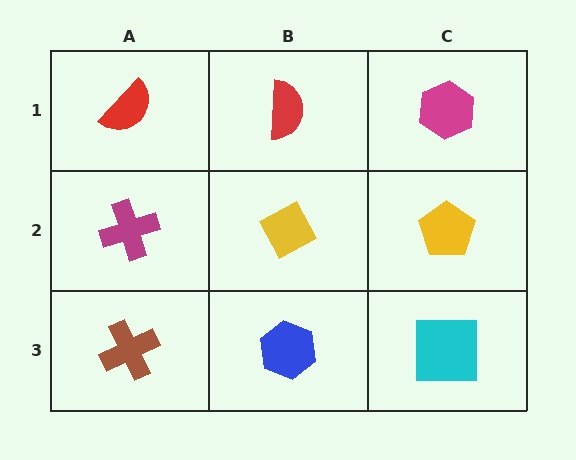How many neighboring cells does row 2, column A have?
3.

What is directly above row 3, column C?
A yellow pentagon.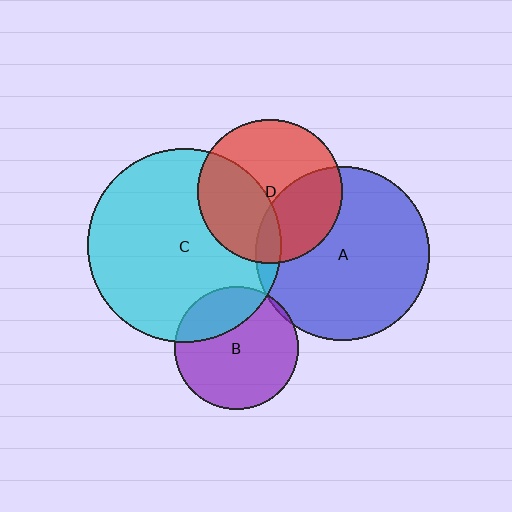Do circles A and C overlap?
Yes.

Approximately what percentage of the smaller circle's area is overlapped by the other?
Approximately 5%.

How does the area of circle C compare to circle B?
Approximately 2.5 times.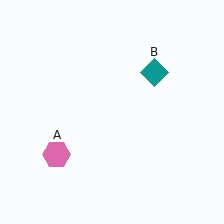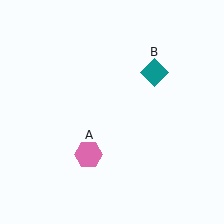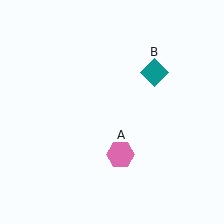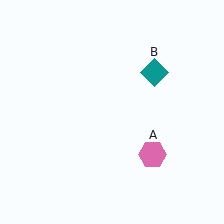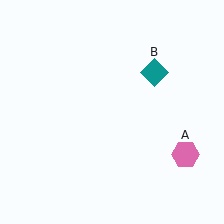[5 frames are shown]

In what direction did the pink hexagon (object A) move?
The pink hexagon (object A) moved right.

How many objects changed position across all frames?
1 object changed position: pink hexagon (object A).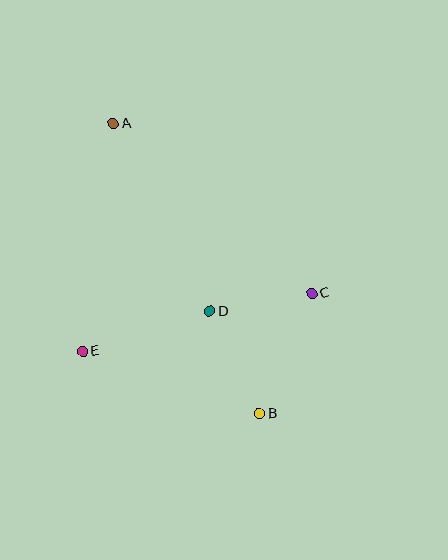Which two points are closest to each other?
Points C and D are closest to each other.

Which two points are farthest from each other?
Points A and B are farthest from each other.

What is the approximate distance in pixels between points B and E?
The distance between B and E is approximately 188 pixels.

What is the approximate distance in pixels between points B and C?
The distance between B and C is approximately 131 pixels.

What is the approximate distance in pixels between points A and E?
The distance between A and E is approximately 229 pixels.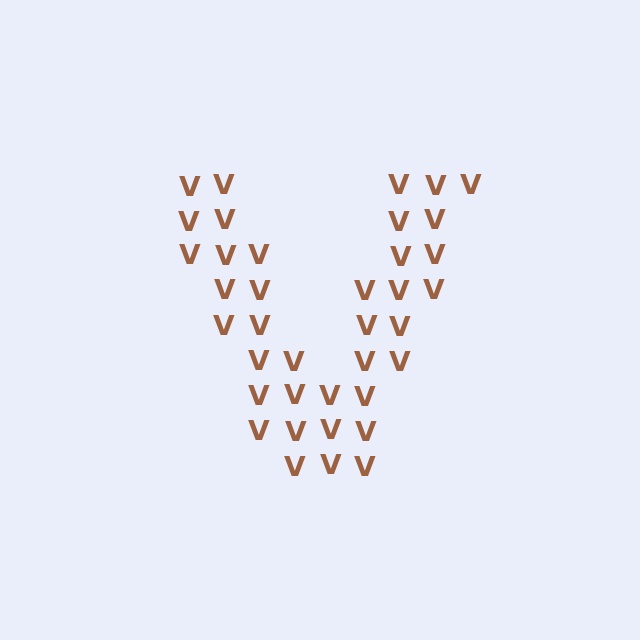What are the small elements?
The small elements are letter V's.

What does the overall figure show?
The overall figure shows the letter V.